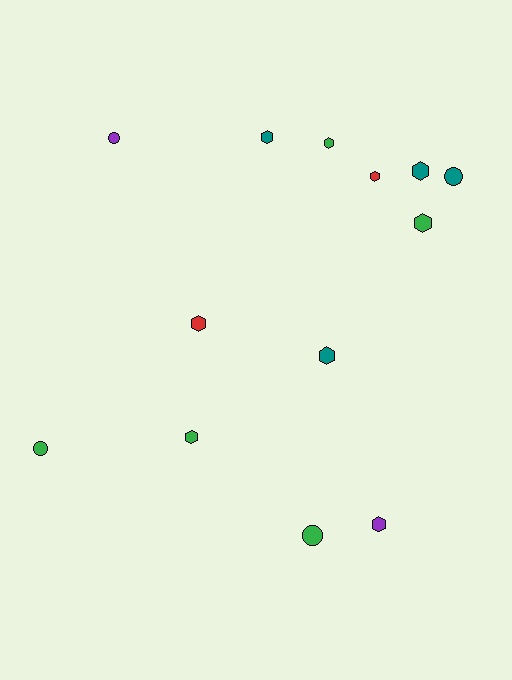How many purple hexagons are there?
There is 1 purple hexagon.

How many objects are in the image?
There are 13 objects.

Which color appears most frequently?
Green, with 5 objects.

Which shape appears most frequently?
Hexagon, with 9 objects.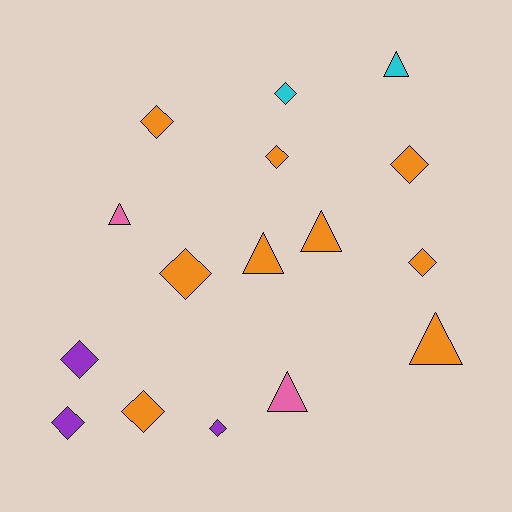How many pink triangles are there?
There are 2 pink triangles.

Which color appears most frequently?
Orange, with 9 objects.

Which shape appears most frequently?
Diamond, with 10 objects.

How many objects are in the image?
There are 16 objects.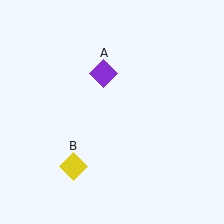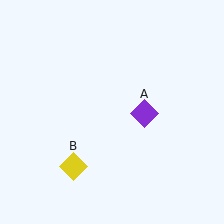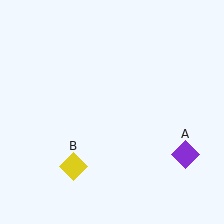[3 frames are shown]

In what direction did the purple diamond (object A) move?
The purple diamond (object A) moved down and to the right.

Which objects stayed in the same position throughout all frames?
Yellow diamond (object B) remained stationary.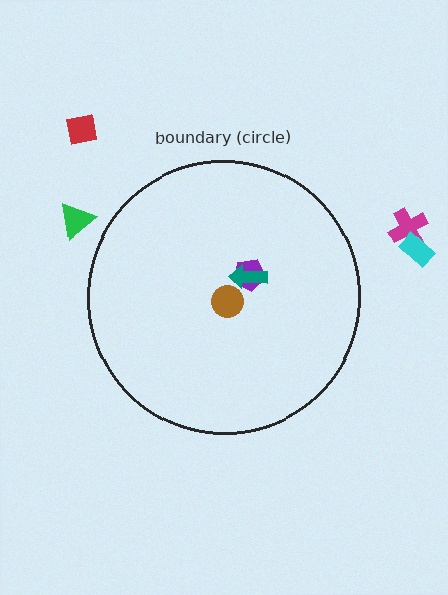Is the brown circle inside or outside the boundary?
Inside.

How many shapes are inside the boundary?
3 inside, 4 outside.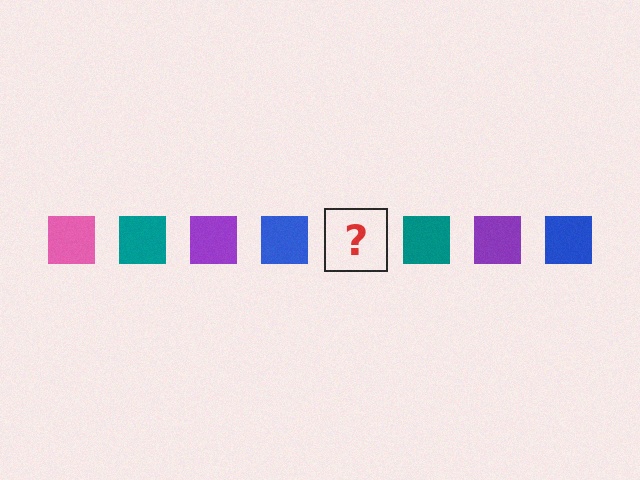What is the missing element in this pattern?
The missing element is a pink square.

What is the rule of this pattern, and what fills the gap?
The rule is that the pattern cycles through pink, teal, purple, blue squares. The gap should be filled with a pink square.